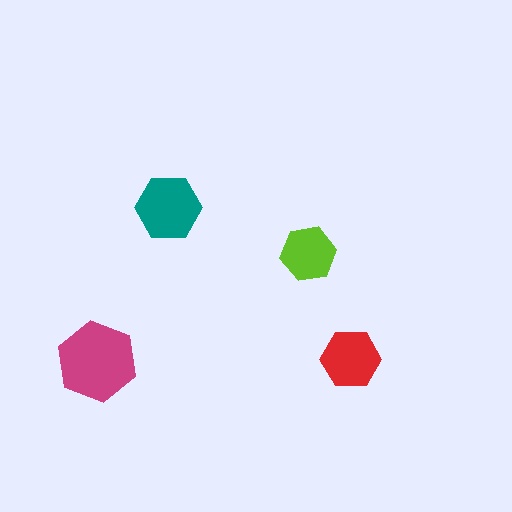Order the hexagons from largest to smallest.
the magenta one, the teal one, the red one, the lime one.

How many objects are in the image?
There are 4 objects in the image.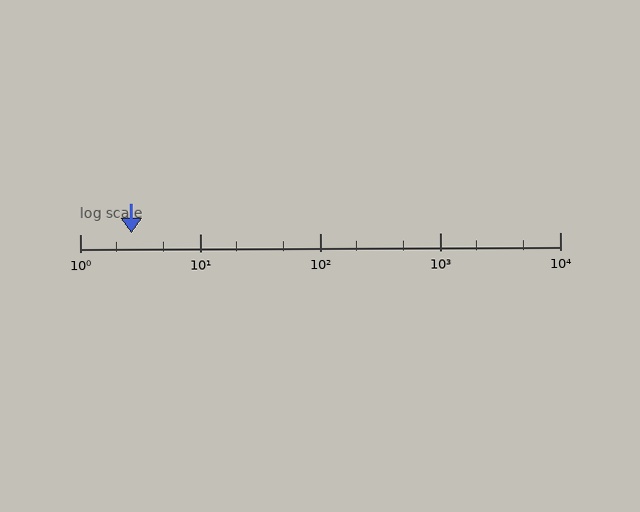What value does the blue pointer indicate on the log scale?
The pointer indicates approximately 2.7.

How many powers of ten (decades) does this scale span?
The scale spans 4 decades, from 1 to 10000.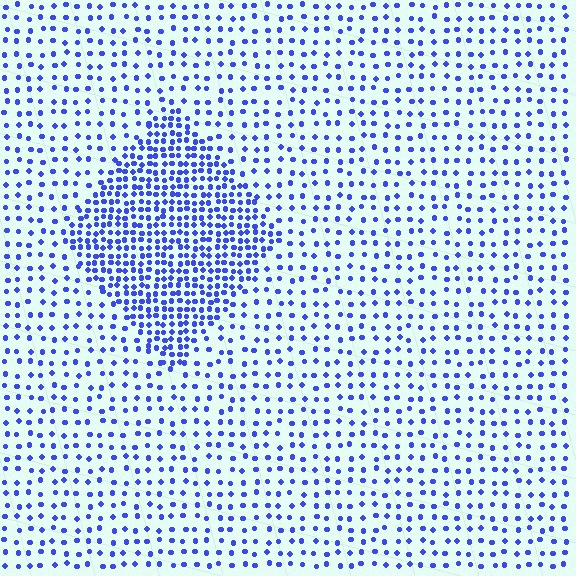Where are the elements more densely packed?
The elements are more densely packed inside the diamond boundary.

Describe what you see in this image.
The image contains small blue elements arranged at two different densities. A diamond-shaped region is visible where the elements are more densely packed than the surrounding area.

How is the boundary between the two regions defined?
The boundary is defined by a change in element density (approximately 2.4x ratio). All elements are the same color, size, and shape.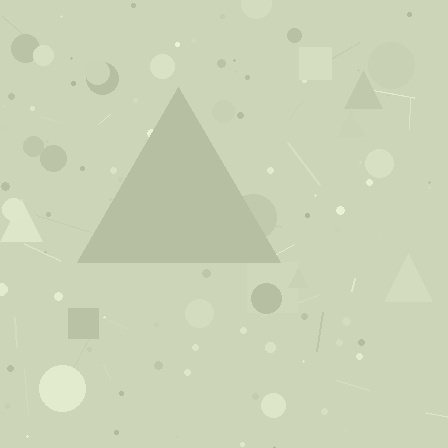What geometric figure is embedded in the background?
A triangle is embedded in the background.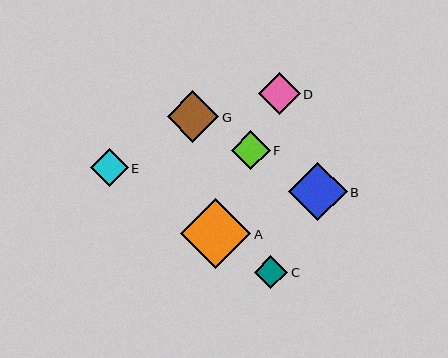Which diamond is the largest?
Diamond A is the largest with a size of approximately 70 pixels.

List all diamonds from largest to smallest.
From largest to smallest: A, B, G, D, F, E, C.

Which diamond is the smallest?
Diamond C is the smallest with a size of approximately 33 pixels.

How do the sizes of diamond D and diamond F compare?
Diamond D and diamond F are approximately the same size.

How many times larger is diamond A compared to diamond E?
Diamond A is approximately 1.8 times the size of diamond E.